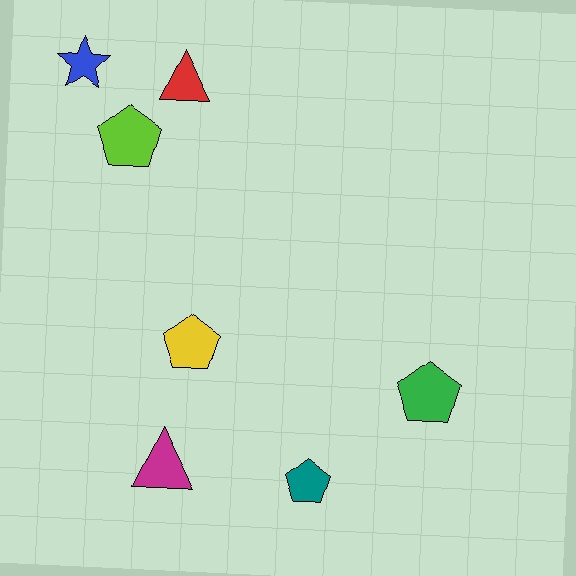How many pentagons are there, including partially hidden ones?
There are 4 pentagons.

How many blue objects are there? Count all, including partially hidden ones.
There is 1 blue object.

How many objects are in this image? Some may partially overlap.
There are 7 objects.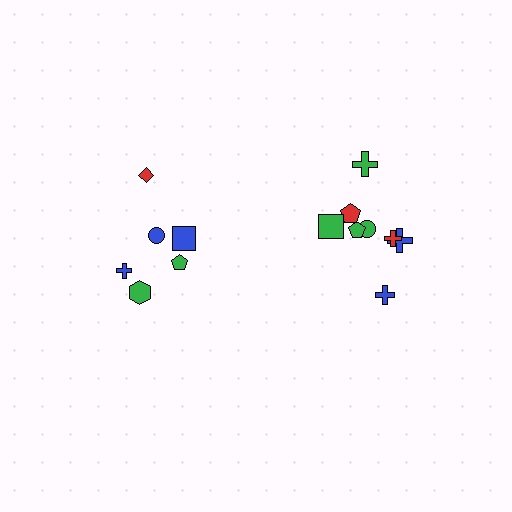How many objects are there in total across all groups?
There are 14 objects.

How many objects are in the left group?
There are 6 objects.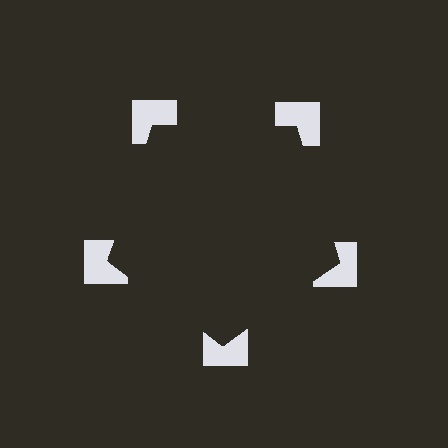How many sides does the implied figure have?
5 sides.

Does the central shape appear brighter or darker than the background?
It typically appears slightly darker than the background, even though no actual brightness change is drawn.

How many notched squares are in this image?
There are 5 — one at each vertex of the illusory pentagon.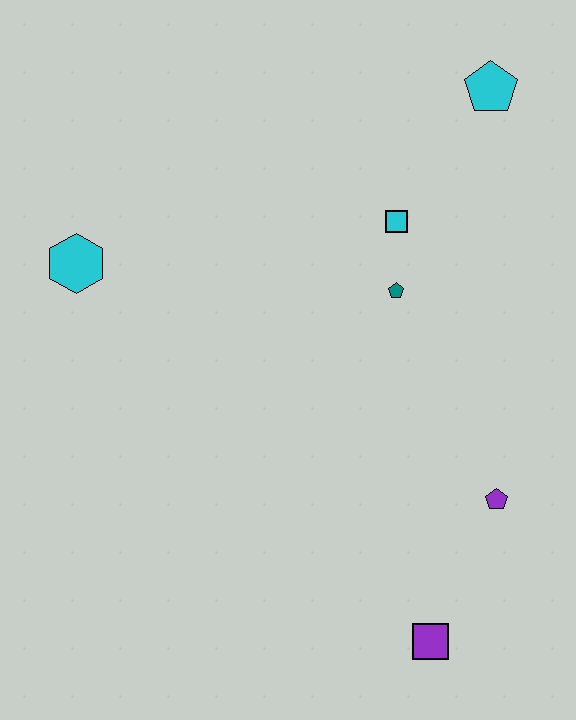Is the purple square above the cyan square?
No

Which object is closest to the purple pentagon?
The purple square is closest to the purple pentagon.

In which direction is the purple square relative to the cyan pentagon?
The purple square is below the cyan pentagon.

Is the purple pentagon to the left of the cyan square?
No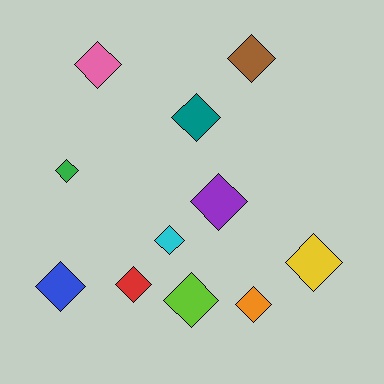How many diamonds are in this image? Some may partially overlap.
There are 11 diamonds.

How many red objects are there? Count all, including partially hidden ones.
There is 1 red object.